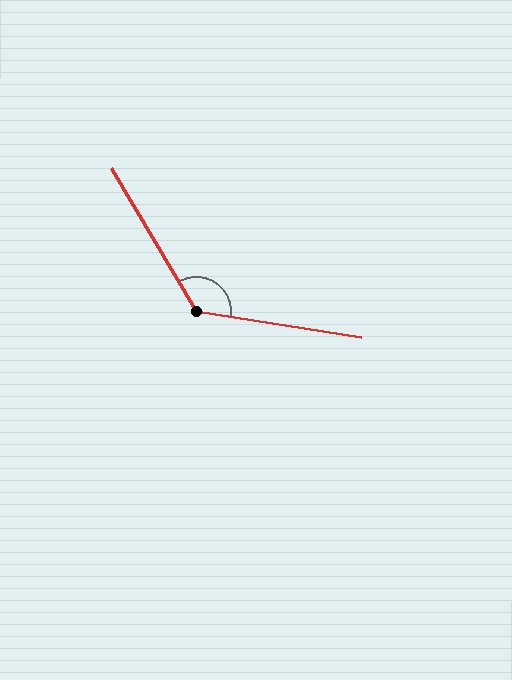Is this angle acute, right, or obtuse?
It is obtuse.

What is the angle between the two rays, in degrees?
Approximately 130 degrees.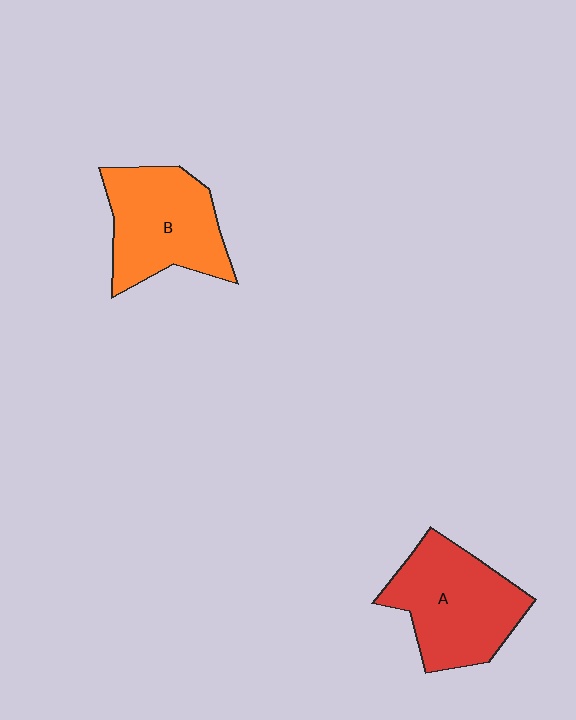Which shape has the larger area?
Shape A (red).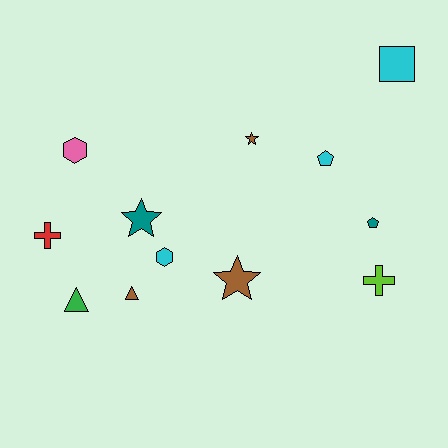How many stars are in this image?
There are 3 stars.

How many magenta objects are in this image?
There are no magenta objects.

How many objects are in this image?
There are 12 objects.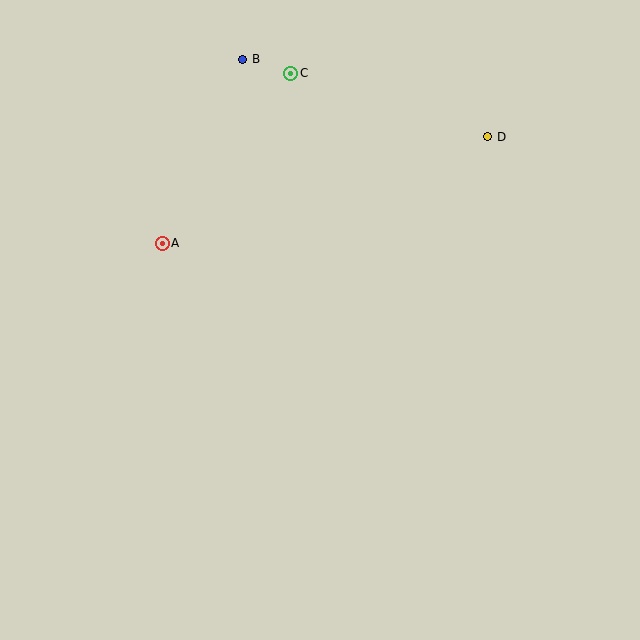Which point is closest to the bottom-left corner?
Point A is closest to the bottom-left corner.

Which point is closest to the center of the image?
Point A at (162, 243) is closest to the center.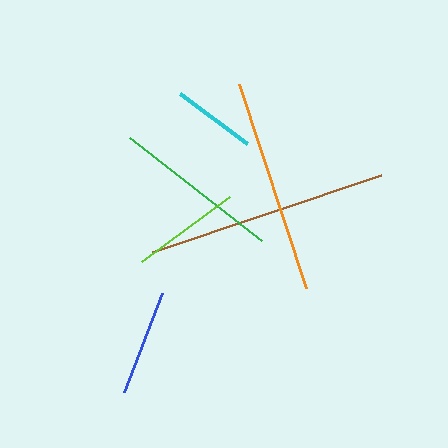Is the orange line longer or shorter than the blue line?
The orange line is longer than the blue line.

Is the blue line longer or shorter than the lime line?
The lime line is longer than the blue line.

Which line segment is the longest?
The brown line is the longest at approximately 241 pixels.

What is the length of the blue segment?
The blue segment is approximately 107 pixels long.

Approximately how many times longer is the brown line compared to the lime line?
The brown line is approximately 2.2 times the length of the lime line.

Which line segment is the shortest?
The cyan line is the shortest at approximately 84 pixels.